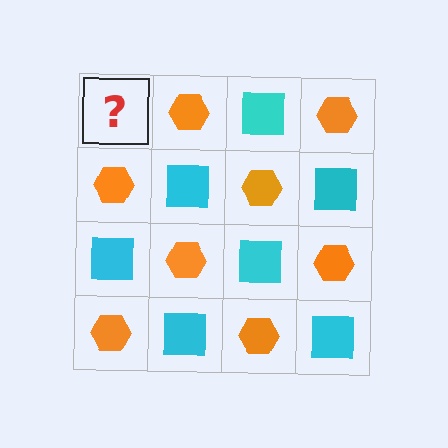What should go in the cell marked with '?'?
The missing cell should contain a cyan square.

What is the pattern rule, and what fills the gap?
The rule is that it alternates cyan square and orange hexagon in a checkerboard pattern. The gap should be filled with a cyan square.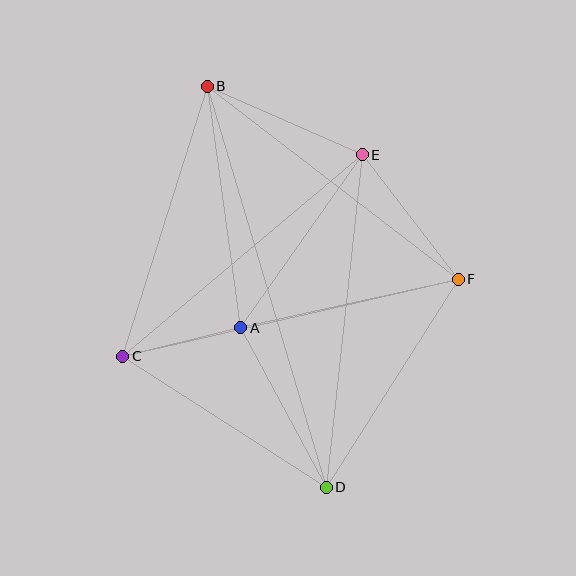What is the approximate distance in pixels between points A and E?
The distance between A and E is approximately 211 pixels.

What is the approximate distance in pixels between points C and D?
The distance between C and D is approximately 242 pixels.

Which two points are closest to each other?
Points A and C are closest to each other.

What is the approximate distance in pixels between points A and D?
The distance between A and D is approximately 181 pixels.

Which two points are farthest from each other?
Points B and D are farthest from each other.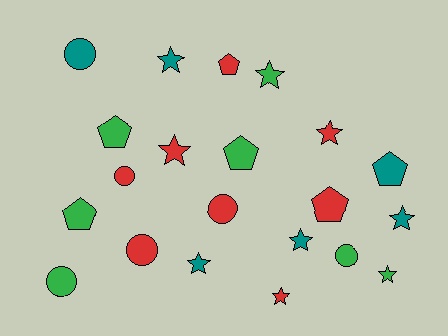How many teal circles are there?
There is 1 teal circle.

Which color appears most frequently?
Red, with 8 objects.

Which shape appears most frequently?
Star, with 9 objects.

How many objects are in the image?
There are 21 objects.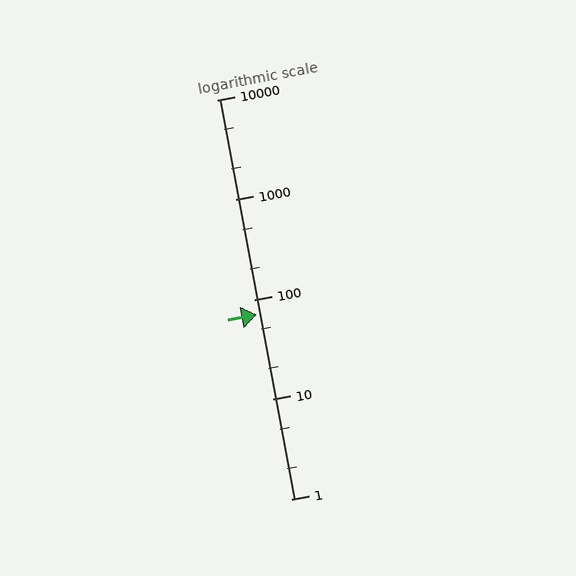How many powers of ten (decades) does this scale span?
The scale spans 4 decades, from 1 to 10000.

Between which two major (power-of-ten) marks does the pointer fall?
The pointer is between 10 and 100.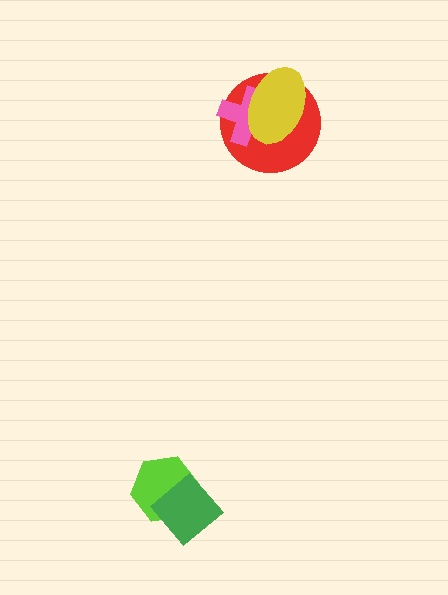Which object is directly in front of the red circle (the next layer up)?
The pink cross is directly in front of the red circle.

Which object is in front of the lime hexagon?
The green diamond is in front of the lime hexagon.